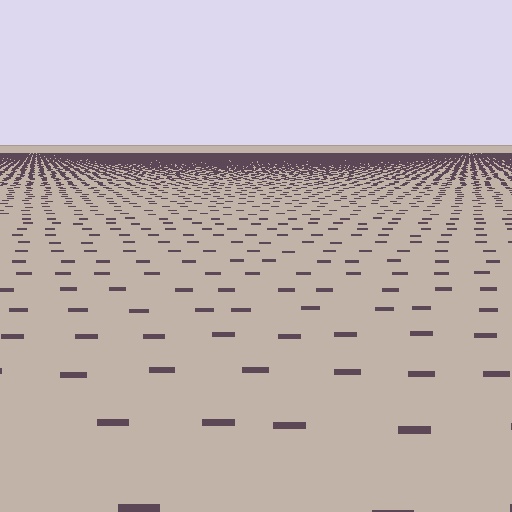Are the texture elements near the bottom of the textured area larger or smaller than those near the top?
Larger. Near the bottom, elements are closer to the viewer and appear at a bigger on-screen size.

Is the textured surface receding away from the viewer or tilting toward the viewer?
The surface is receding away from the viewer. Texture elements get smaller and denser toward the top.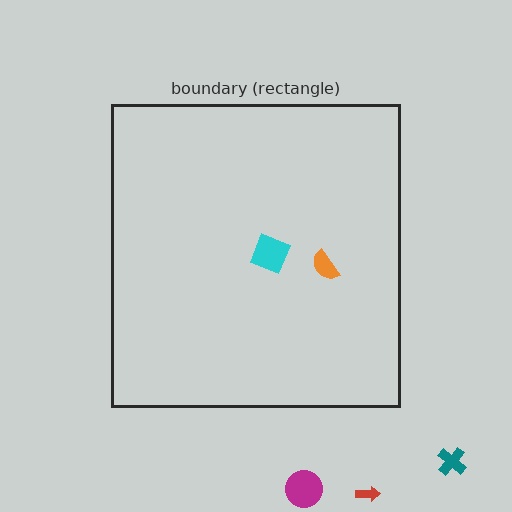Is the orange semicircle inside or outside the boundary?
Inside.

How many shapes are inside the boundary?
2 inside, 3 outside.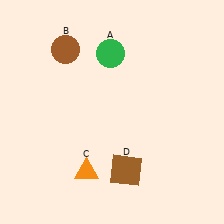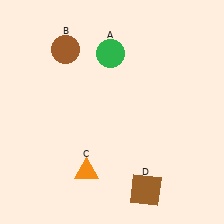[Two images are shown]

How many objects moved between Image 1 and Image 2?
1 object moved between the two images.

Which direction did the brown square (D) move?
The brown square (D) moved down.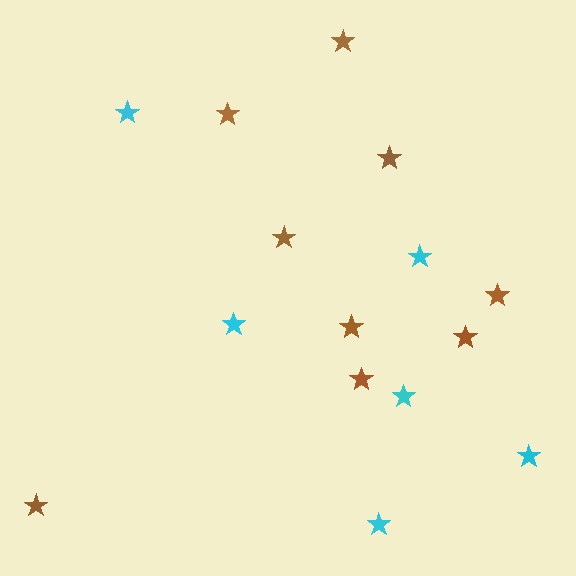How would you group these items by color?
There are 2 groups: one group of cyan stars (6) and one group of brown stars (9).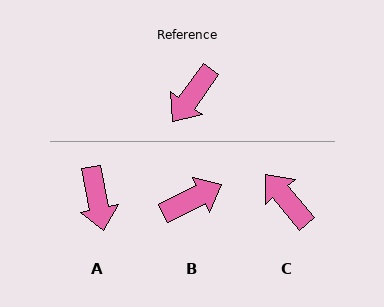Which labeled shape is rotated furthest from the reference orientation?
B, about 152 degrees away.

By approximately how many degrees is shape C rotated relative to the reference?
Approximately 104 degrees clockwise.